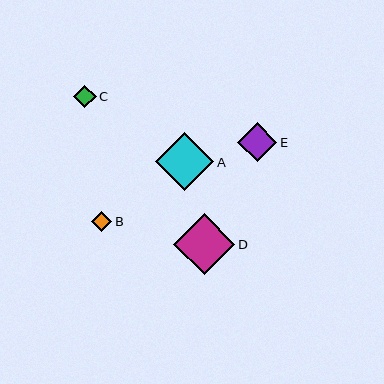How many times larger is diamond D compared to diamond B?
Diamond D is approximately 3.1 times the size of diamond B.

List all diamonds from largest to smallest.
From largest to smallest: D, A, E, C, B.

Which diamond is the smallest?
Diamond B is the smallest with a size of approximately 20 pixels.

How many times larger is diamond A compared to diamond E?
Diamond A is approximately 1.5 times the size of diamond E.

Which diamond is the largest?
Diamond D is the largest with a size of approximately 62 pixels.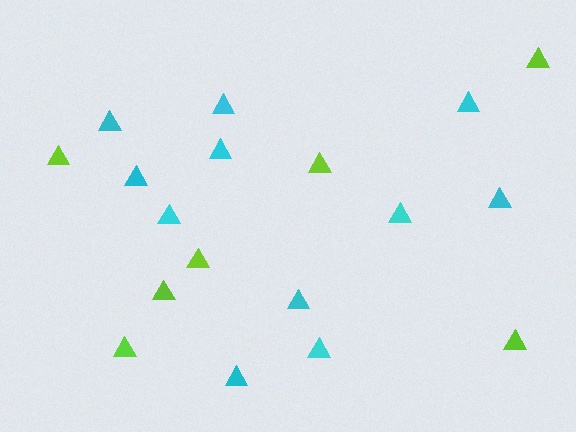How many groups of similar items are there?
There are 2 groups: one group of cyan triangles (11) and one group of lime triangles (7).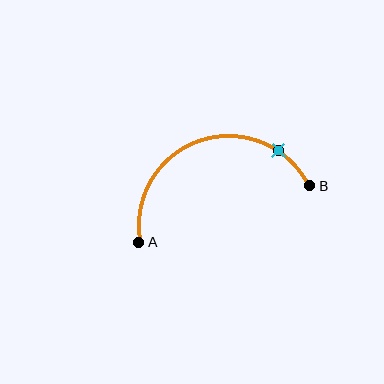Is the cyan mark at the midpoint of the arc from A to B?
No. The cyan mark lies on the arc but is closer to endpoint B. The arc midpoint would be at the point on the curve equidistant along the arc from both A and B.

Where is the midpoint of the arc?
The arc midpoint is the point on the curve farthest from the straight line joining A and B. It sits above that line.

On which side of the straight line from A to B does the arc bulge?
The arc bulges above the straight line connecting A and B.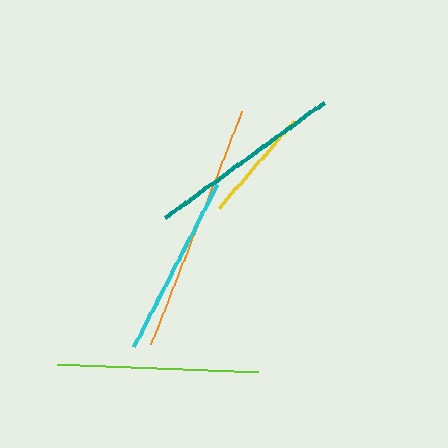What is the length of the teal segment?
The teal segment is approximately 196 pixels long.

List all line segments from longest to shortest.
From longest to shortest: orange, lime, teal, cyan, yellow.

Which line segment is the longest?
The orange line is the longest at approximately 251 pixels.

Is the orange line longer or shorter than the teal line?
The orange line is longer than the teal line.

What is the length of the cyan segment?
The cyan segment is approximately 182 pixels long.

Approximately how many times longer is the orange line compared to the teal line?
The orange line is approximately 1.3 times the length of the teal line.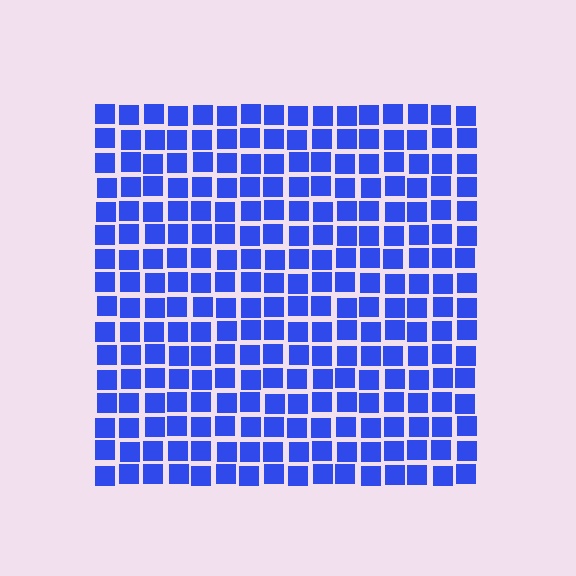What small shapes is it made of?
It is made of small squares.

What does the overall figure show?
The overall figure shows a square.